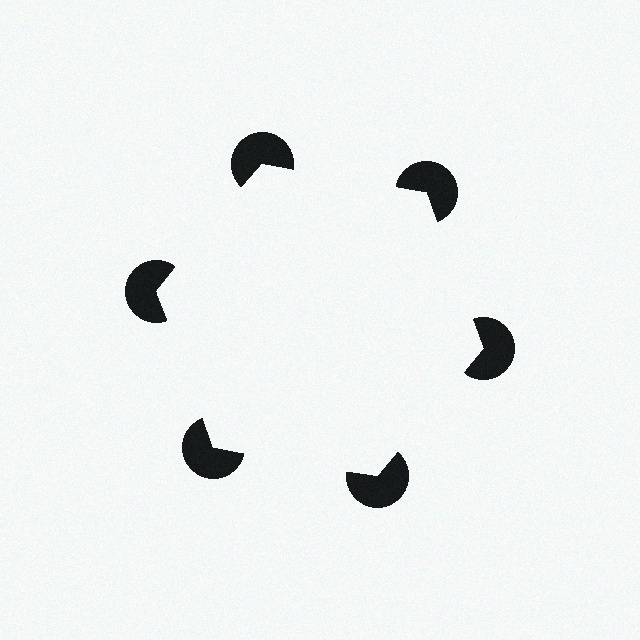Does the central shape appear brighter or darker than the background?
It typically appears slightly brighter than the background, even though no actual brightness change is drawn.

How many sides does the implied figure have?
6 sides.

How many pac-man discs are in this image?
There are 6 — one at each vertex of the illusory hexagon.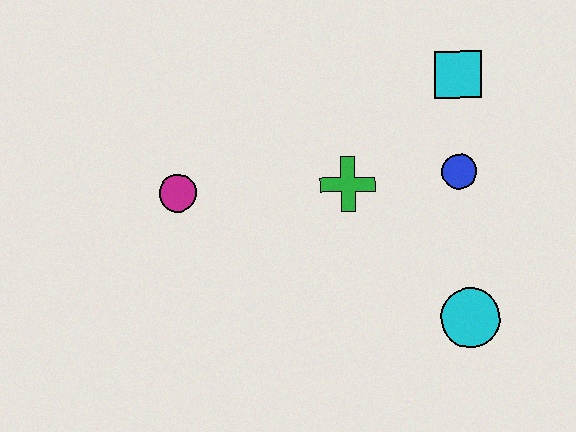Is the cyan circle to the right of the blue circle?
Yes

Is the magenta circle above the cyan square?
No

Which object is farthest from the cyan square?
The magenta circle is farthest from the cyan square.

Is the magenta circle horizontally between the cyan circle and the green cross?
No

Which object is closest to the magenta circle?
The green cross is closest to the magenta circle.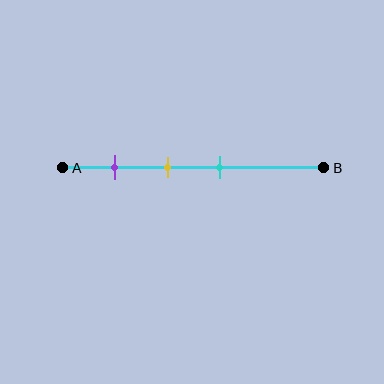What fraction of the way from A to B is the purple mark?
The purple mark is approximately 20% (0.2) of the way from A to B.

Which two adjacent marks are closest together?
The yellow and cyan marks are the closest adjacent pair.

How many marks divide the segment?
There are 3 marks dividing the segment.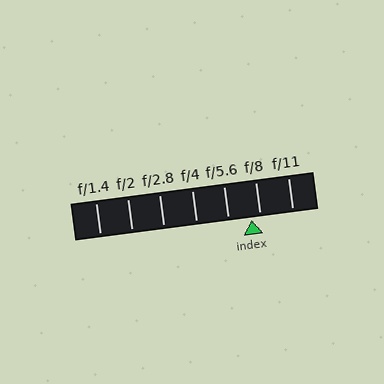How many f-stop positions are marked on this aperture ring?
There are 7 f-stop positions marked.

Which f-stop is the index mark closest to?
The index mark is closest to f/8.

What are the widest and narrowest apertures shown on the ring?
The widest aperture shown is f/1.4 and the narrowest is f/11.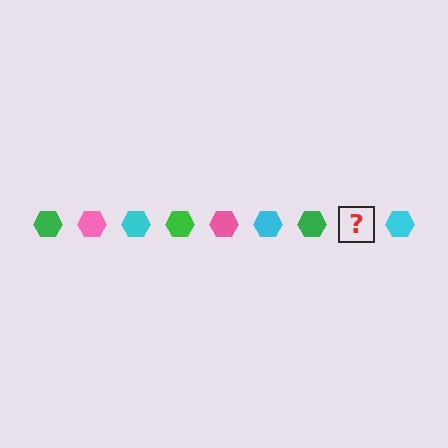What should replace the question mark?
The question mark should be replaced with a pink hexagon.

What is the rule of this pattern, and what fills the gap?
The rule is that the pattern cycles through green, pink, cyan hexagons. The gap should be filled with a pink hexagon.